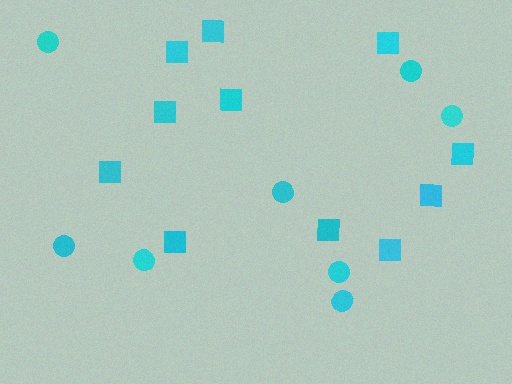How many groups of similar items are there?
There are 2 groups: one group of circles (8) and one group of squares (11).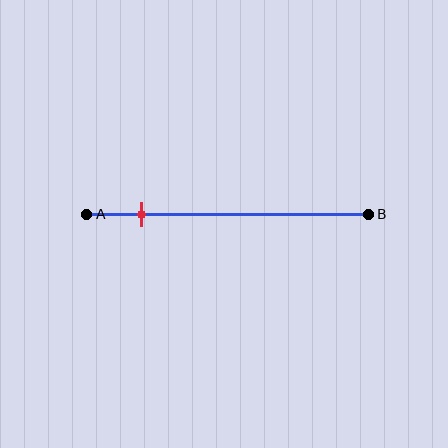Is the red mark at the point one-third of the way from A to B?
No, the mark is at about 20% from A, not at the 33% one-third point.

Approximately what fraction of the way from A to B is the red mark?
The red mark is approximately 20% of the way from A to B.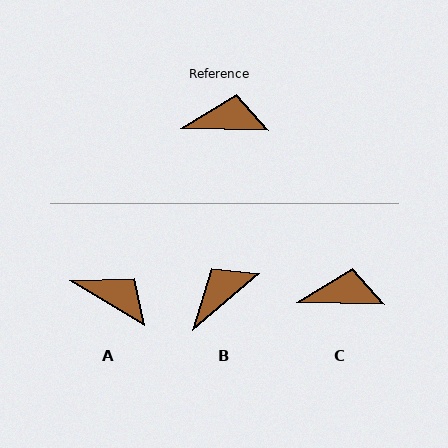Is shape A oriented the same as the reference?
No, it is off by about 30 degrees.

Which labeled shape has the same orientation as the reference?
C.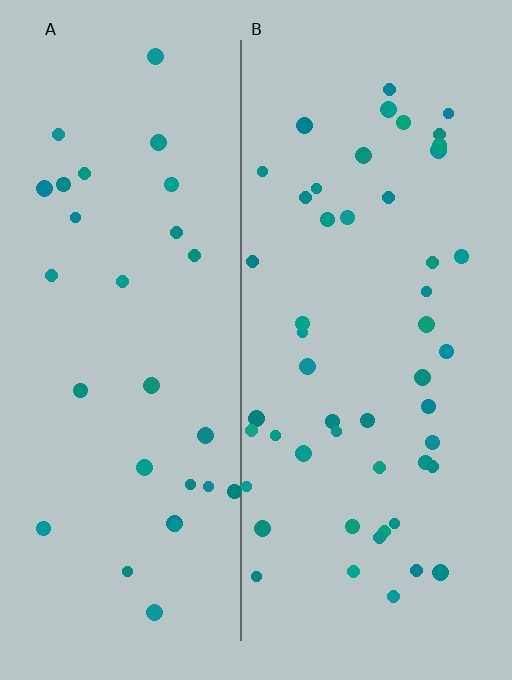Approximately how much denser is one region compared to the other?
Approximately 1.7× — region B over region A.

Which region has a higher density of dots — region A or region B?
B (the right).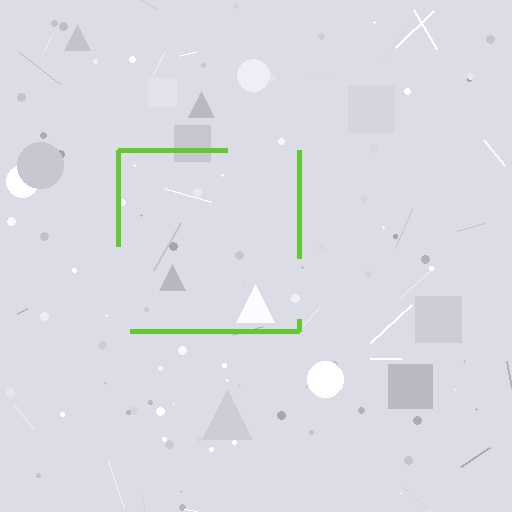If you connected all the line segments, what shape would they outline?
They would outline a square.